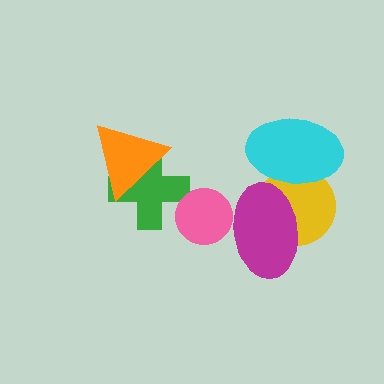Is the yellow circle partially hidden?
Yes, it is partially covered by another shape.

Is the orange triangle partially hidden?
No, no other shape covers it.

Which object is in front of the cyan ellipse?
The magenta ellipse is in front of the cyan ellipse.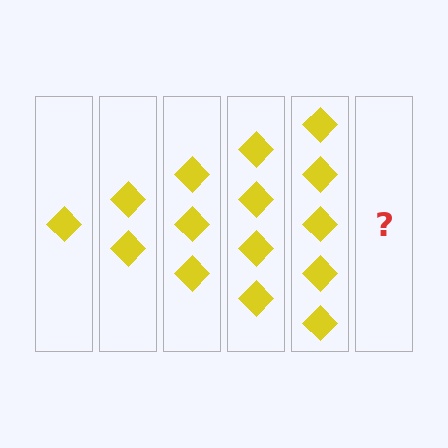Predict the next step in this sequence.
The next step is 6 diamonds.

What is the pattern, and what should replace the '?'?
The pattern is that each step adds one more diamond. The '?' should be 6 diamonds.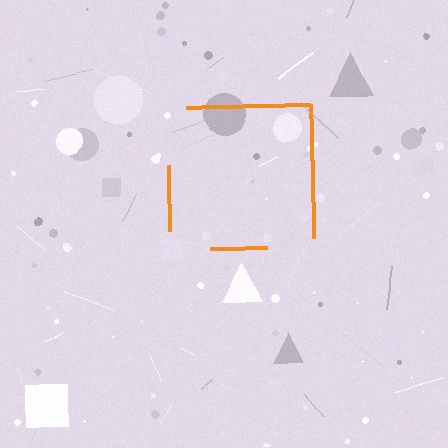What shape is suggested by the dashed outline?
The dashed outline suggests a square.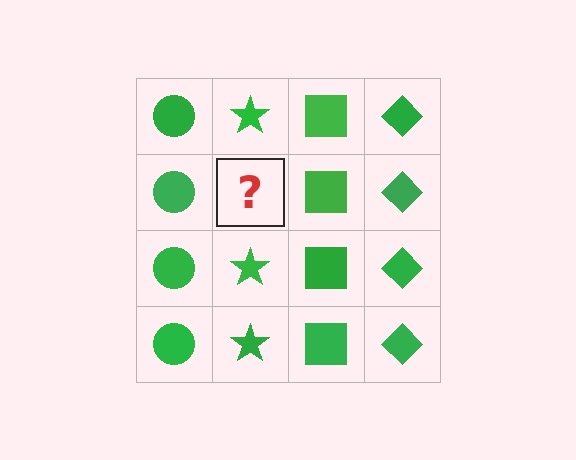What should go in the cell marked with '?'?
The missing cell should contain a green star.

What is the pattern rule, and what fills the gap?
The rule is that each column has a consistent shape. The gap should be filled with a green star.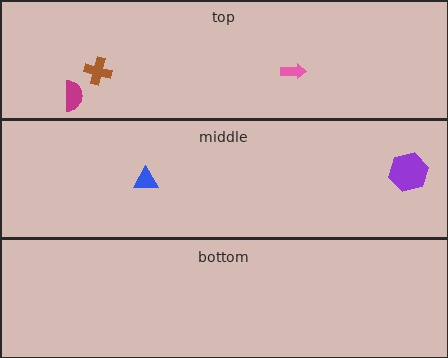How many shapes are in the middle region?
2.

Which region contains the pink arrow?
The top region.